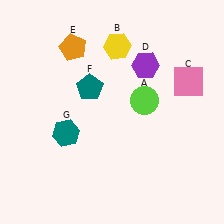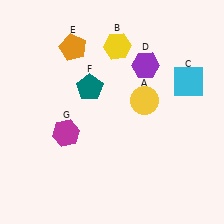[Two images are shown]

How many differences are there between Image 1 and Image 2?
There are 3 differences between the two images.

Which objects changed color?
A changed from lime to yellow. C changed from pink to cyan. G changed from teal to magenta.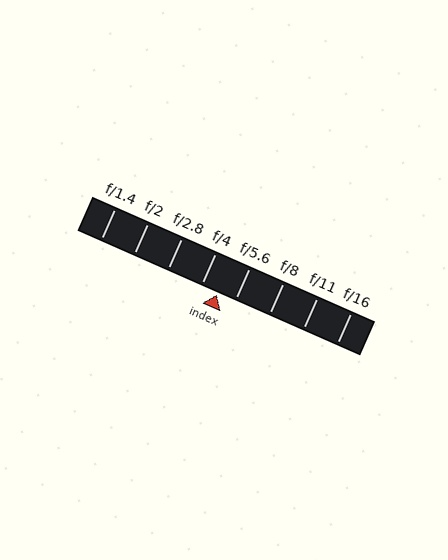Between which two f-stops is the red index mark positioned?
The index mark is between f/4 and f/5.6.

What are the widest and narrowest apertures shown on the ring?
The widest aperture shown is f/1.4 and the narrowest is f/16.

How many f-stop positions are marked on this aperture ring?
There are 8 f-stop positions marked.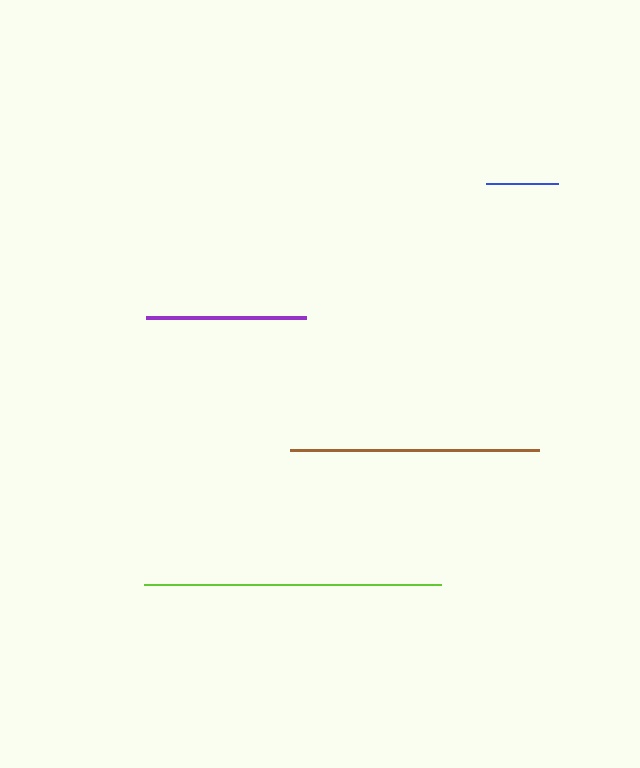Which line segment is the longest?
The lime line is the longest at approximately 297 pixels.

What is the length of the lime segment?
The lime segment is approximately 297 pixels long.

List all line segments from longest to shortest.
From longest to shortest: lime, brown, purple, blue.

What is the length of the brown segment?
The brown segment is approximately 249 pixels long.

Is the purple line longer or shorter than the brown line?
The brown line is longer than the purple line.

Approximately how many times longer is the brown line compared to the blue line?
The brown line is approximately 3.4 times the length of the blue line.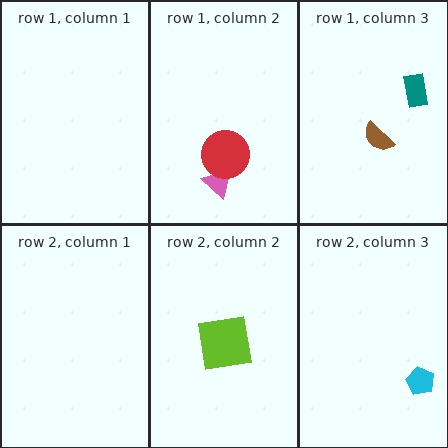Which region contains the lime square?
The row 2, column 2 region.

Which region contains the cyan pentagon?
The row 2, column 3 region.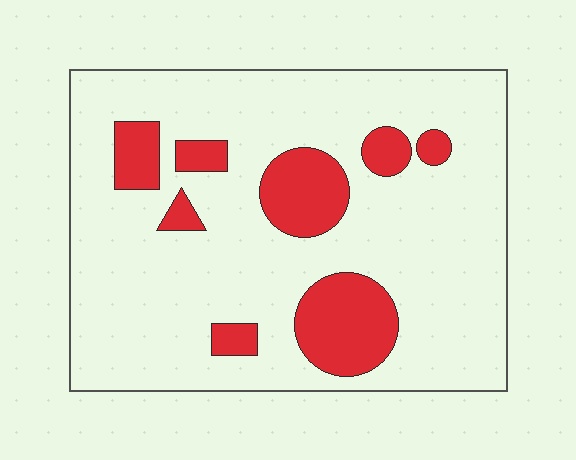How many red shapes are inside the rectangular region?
8.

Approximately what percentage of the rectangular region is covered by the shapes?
Approximately 20%.